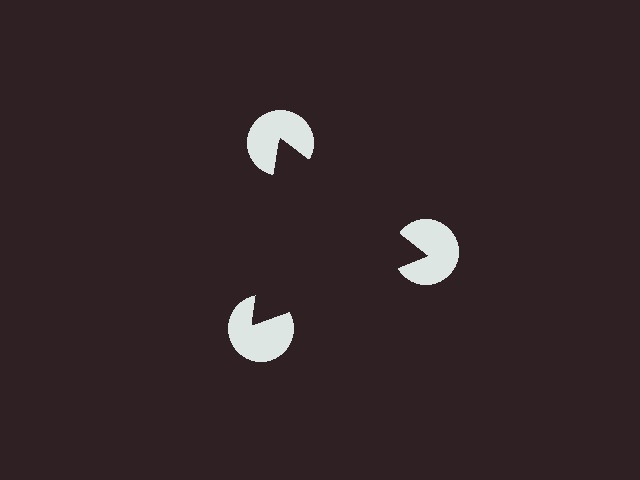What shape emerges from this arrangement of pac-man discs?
An illusory triangle — its edges are inferred from the aligned wedge cuts in the pac-man discs, not physically drawn.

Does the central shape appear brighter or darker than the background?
It typically appears slightly darker than the background, even though no actual brightness change is drawn.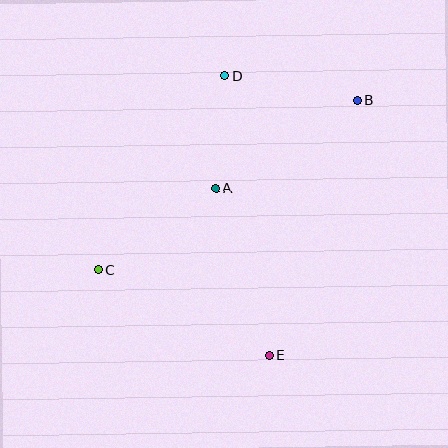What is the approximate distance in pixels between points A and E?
The distance between A and E is approximately 176 pixels.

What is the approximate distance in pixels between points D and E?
The distance between D and E is approximately 283 pixels.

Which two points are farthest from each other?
Points B and C are farthest from each other.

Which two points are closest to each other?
Points A and D are closest to each other.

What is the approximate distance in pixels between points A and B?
The distance between A and B is approximately 167 pixels.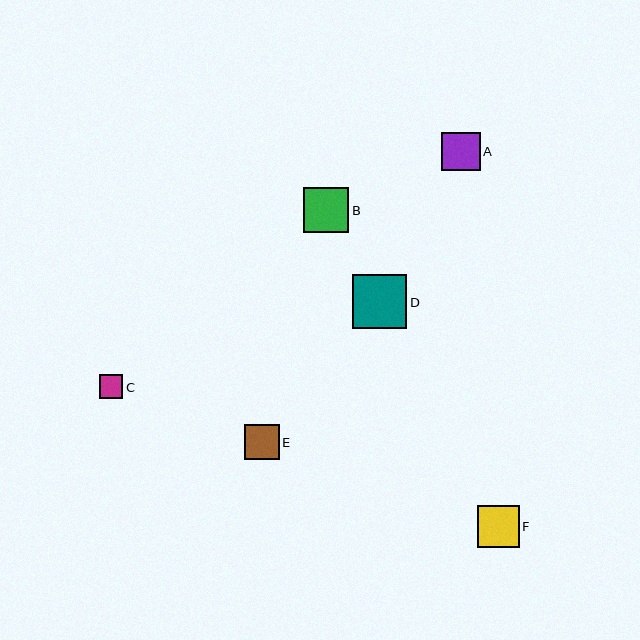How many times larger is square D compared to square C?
Square D is approximately 2.3 times the size of square C.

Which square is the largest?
Square D is the largest with a size of approximately 54 pixels.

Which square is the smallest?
Square C is the smallest with a size of approximately 23 pixels.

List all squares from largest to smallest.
From largest to smallest: D, B, F, A, E, C.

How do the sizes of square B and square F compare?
Square B and square F are approximately the same size.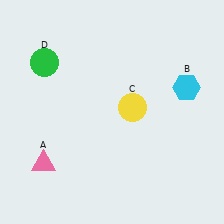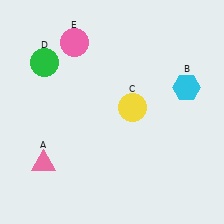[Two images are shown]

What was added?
A pink circle (E) was added in Image 2.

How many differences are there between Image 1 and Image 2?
There is 1 difference between the two images.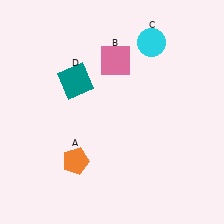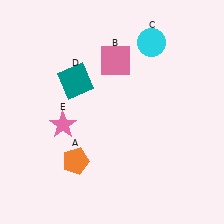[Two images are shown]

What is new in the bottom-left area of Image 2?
A pink star (E) was added in the bottom-left area of Image 2.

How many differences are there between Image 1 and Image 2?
There is 1 difference between the two images.